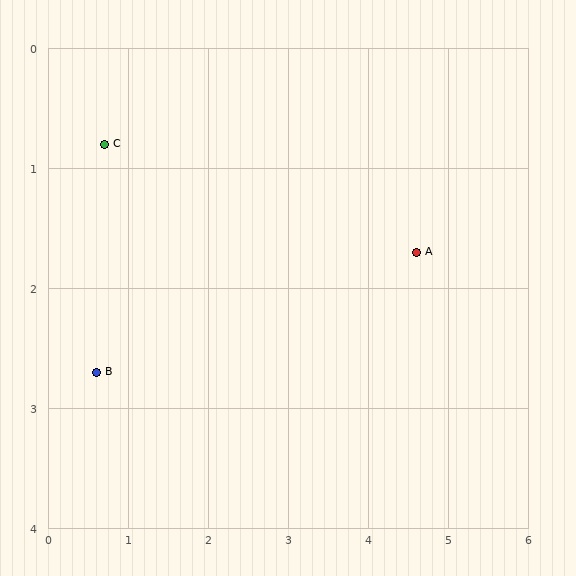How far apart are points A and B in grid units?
Points A and B are about 4.1 grid units apart.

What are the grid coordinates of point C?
Point C is at approximately (0.7, 0.8).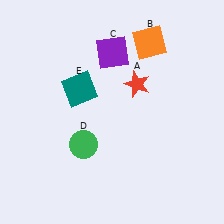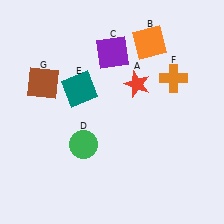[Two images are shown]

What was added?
An orange cross (F), a brown square (G) were added in Image 2.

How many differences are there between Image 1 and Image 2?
There are 2 differences between the two images.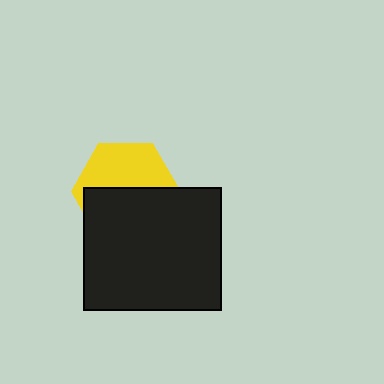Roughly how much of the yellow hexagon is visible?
About half of it is visible (roughly 47%).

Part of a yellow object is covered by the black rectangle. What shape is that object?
It is a hexagon.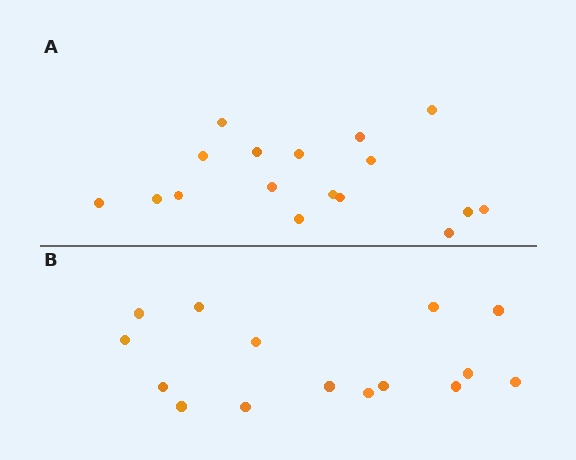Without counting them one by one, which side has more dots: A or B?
Region A (the top region) has more dots.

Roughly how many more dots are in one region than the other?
Region A has just a few more — roughly 2 or 3 more dots than region B.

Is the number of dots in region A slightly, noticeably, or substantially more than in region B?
Region A has only slightly more — the two regions are fairly close. The ratio is roughly 1.1 to 1.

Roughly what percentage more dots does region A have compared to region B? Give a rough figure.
About 15% more.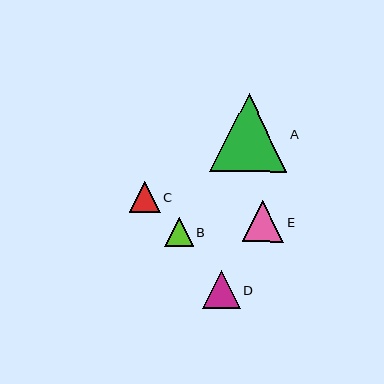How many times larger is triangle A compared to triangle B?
Triangle A is approximately 2.7 times the size of triangle B.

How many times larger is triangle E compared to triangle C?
Triangle E is approximately 1.3 times the size of triangle C.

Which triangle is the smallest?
Triangle B is the smallest with a size of approximately 29 pixels.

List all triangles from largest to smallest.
From largest to smallest: A, E, D, C, B.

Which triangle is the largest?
Triangle A is the largest with a size of approximately 78 pixels.